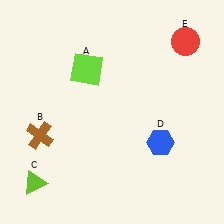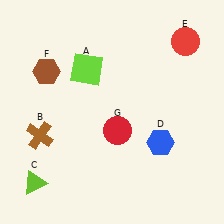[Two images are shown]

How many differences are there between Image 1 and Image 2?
There are 2 differences between the two images.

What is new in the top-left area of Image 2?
A brown hexagon (F) was added in the top-left area of Image 2.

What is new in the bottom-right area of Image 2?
A red circle (G) was added in the bottom-right area of Image 2.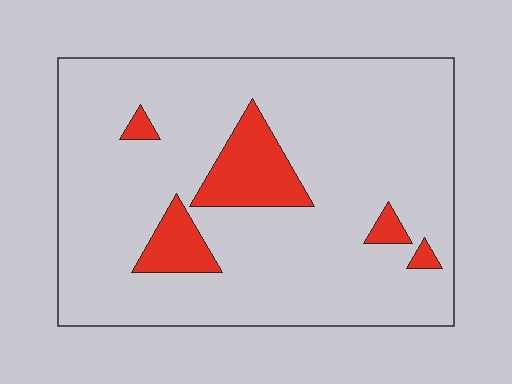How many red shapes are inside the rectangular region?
5.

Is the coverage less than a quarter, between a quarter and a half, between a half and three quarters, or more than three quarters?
Less than a quarter.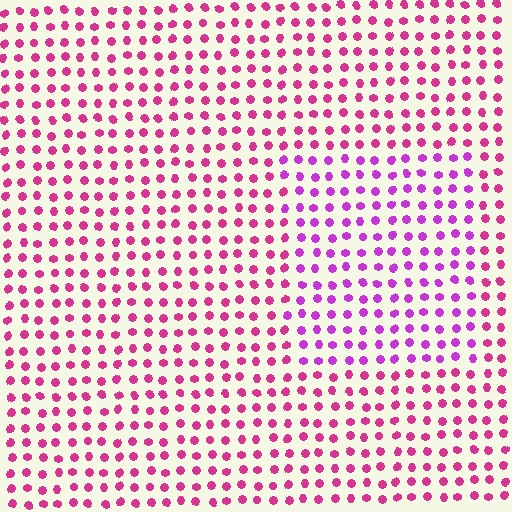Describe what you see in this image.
The image is filled with small magenta elements in a uniform arrangement. A rectangle-shaped region is visible where the elements are tinted to a slightly different hue, forming a subtle color boundary.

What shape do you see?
I see a rectangle.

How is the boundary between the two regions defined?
The boundary is defined purely by a slight shift in hue (about 31 degrees). Spacing, size, and orientation are identical on both sides.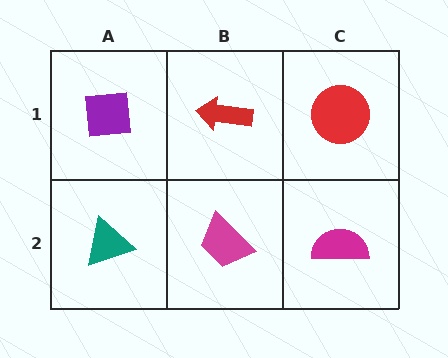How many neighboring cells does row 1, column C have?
2.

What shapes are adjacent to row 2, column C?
A red circle (row 1, column C), a magenta trapezoid (row 2, column B).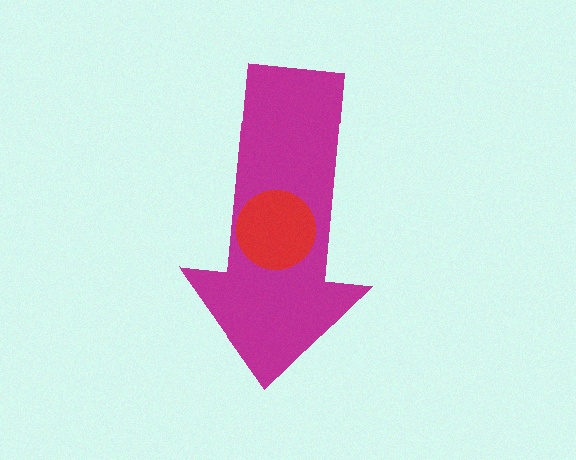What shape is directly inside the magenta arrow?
The red circle.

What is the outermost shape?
The magenta arrow.